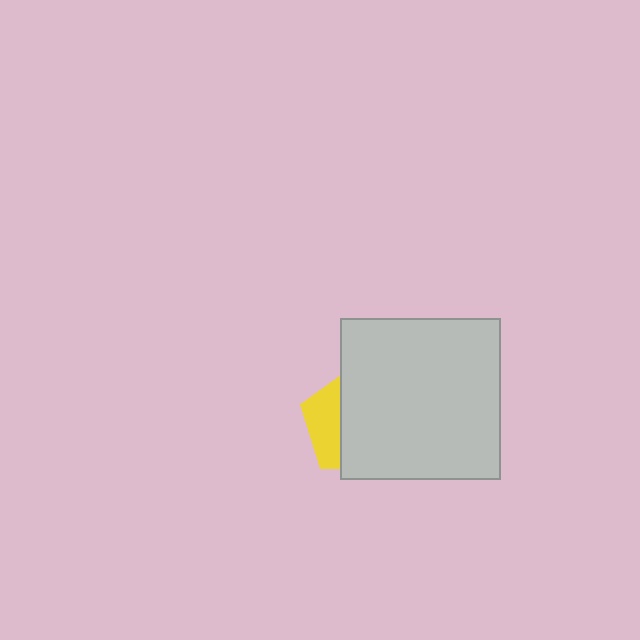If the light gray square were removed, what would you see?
You would see the complete yellow pentagon.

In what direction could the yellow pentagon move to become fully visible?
The yellow pentagon could move left. That would shift it out from behind the light gray square entirely.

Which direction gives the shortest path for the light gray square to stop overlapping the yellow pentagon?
Moving right gives the shortest separation.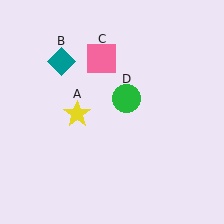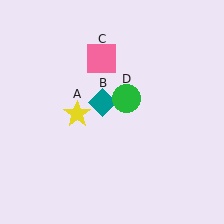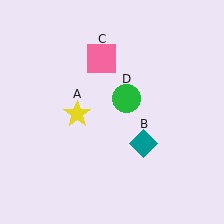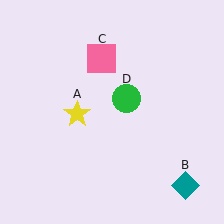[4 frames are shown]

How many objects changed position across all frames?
1 object changed position: teal diamond (object B).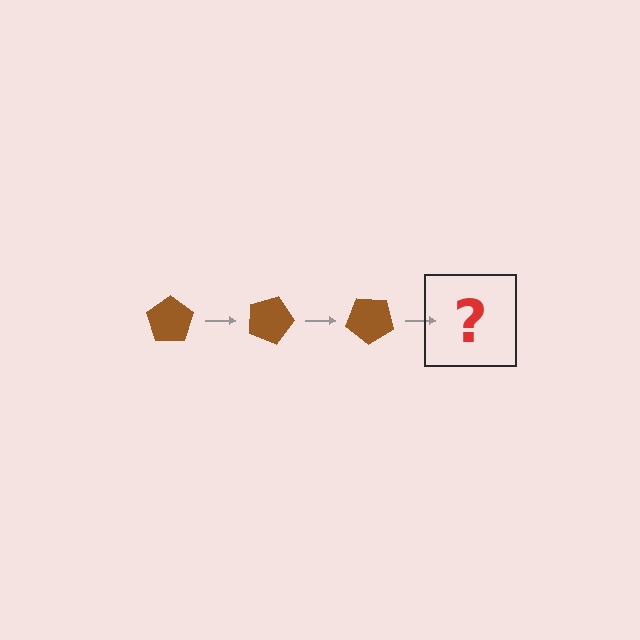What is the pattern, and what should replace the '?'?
The pattern is that the pentagon rotates 20 degrees each step. The '?' should be a brown pentagon rotated 60 degrees.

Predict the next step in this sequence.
The next step is a brown pentagon rotated 60 degrees.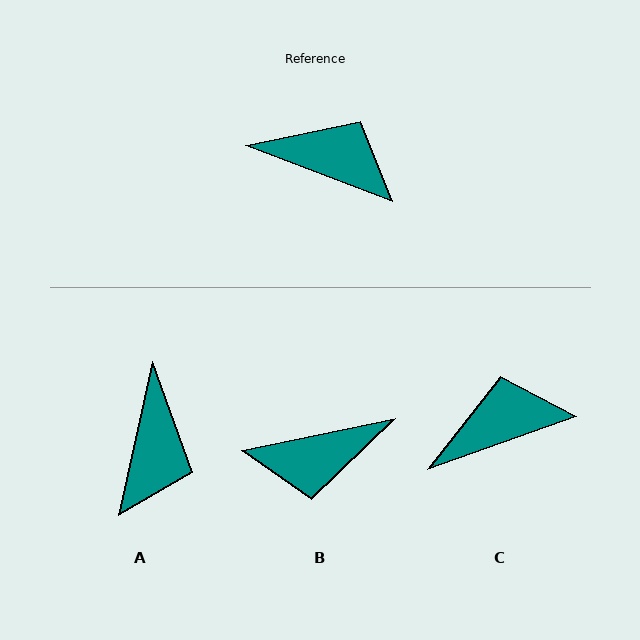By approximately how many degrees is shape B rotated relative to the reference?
Approximately 147 degrees clockwise.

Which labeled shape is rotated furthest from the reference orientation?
B, about 147 degrees away.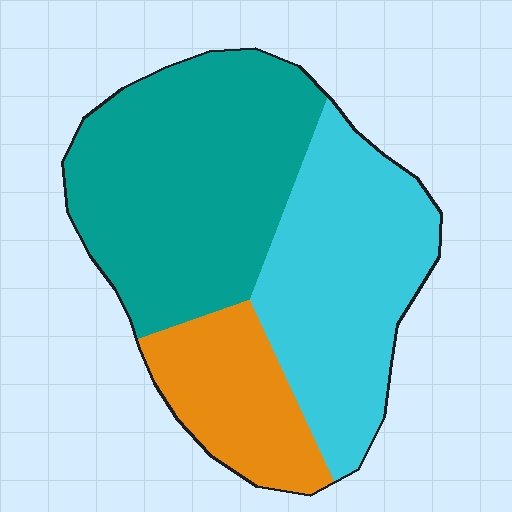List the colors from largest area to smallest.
From largest to smallest: teal, cyan, orange.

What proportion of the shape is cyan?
Cyan covers about 35% of the shape.